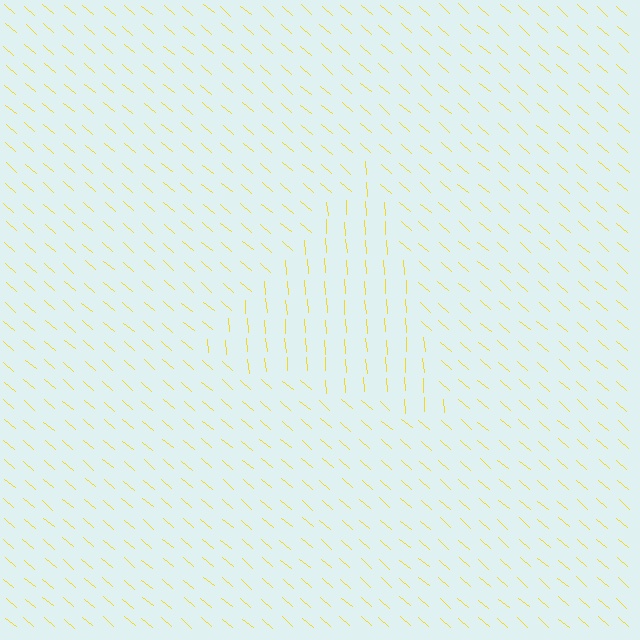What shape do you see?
I see a triangle.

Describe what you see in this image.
The image is filled with small yellow line segments. A triangle region in the image has lines oriented differently from the surrounding lines, creating a visible texture boundary.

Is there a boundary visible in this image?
Yes, there is a texture boundary formed by a change in line orientation.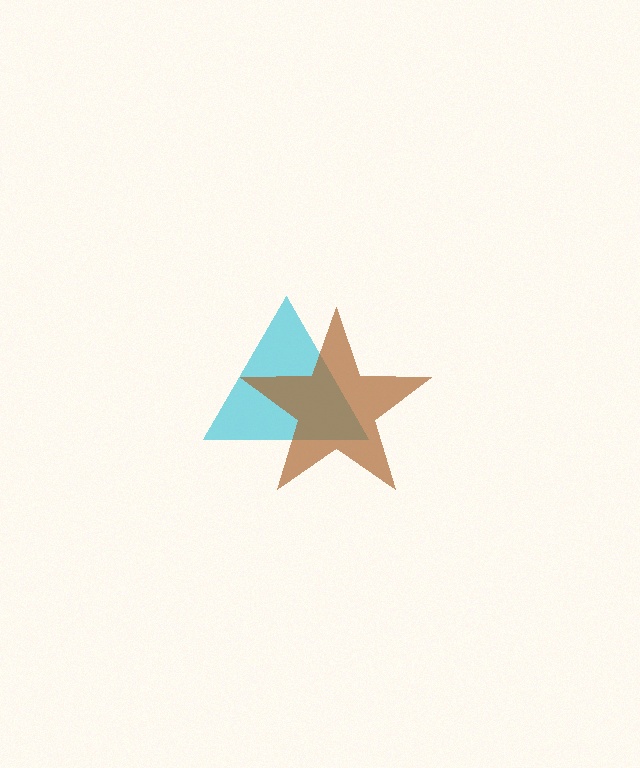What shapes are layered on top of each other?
The layered shapes are: a cyan triangle, a brown star.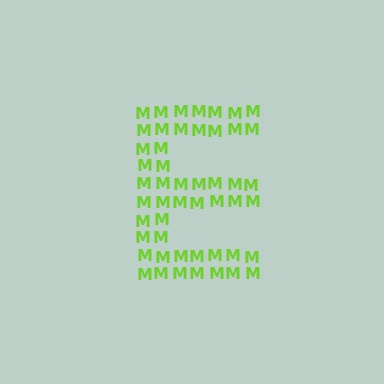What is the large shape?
The large shape is the letter E.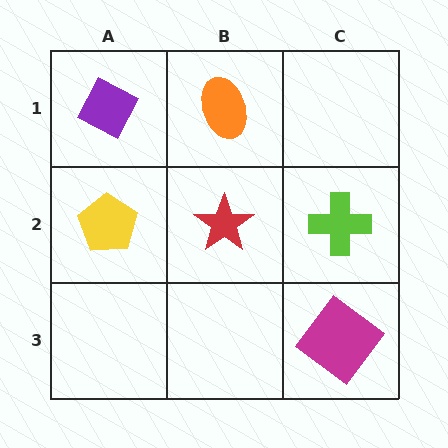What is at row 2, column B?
A red star.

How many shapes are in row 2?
3 shapes.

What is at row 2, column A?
A yellow pentagon.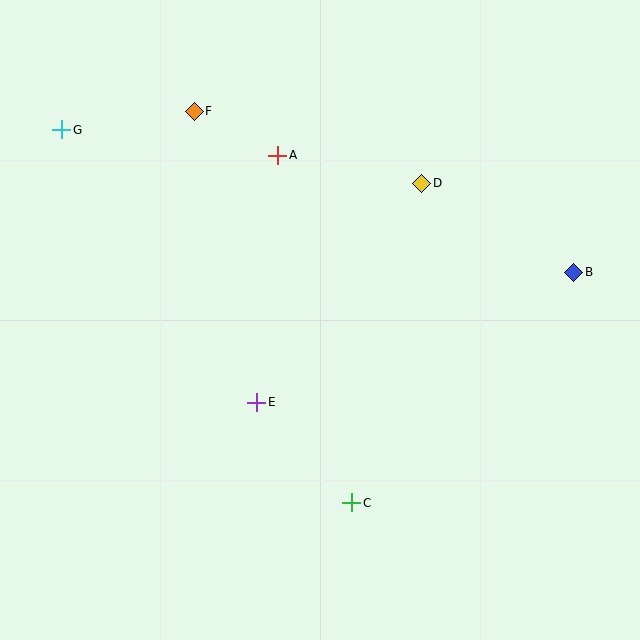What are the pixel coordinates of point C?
Point C is at (352, 503).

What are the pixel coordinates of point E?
Point E is at (257, 402).